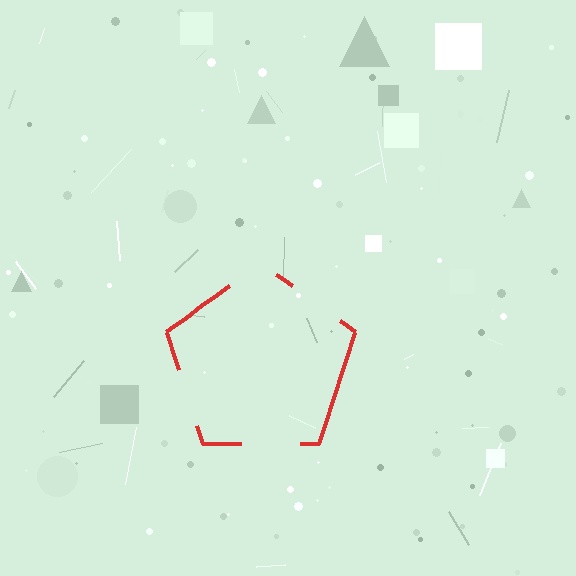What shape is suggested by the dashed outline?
The dashed outline suggests a pentagon.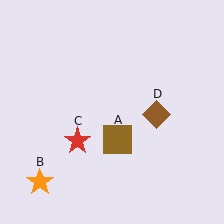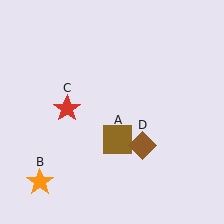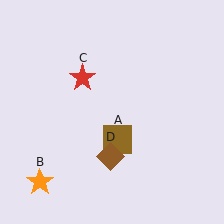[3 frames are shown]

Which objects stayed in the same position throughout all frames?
Brown square (object A) and orange star (object B) remained stationary.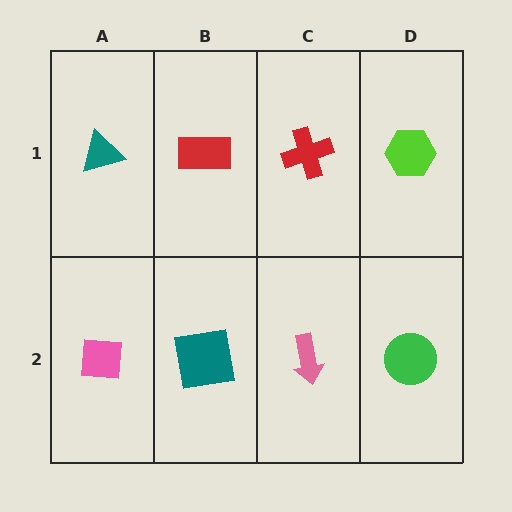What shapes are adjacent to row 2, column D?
A lime hexagon (row 1, column D), a pink arrow (row 2, column C).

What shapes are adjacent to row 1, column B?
A teal square (row 2, column B), a teal triangle (row 1, column A), a red cross (row 1, column C).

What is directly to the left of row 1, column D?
A red cross.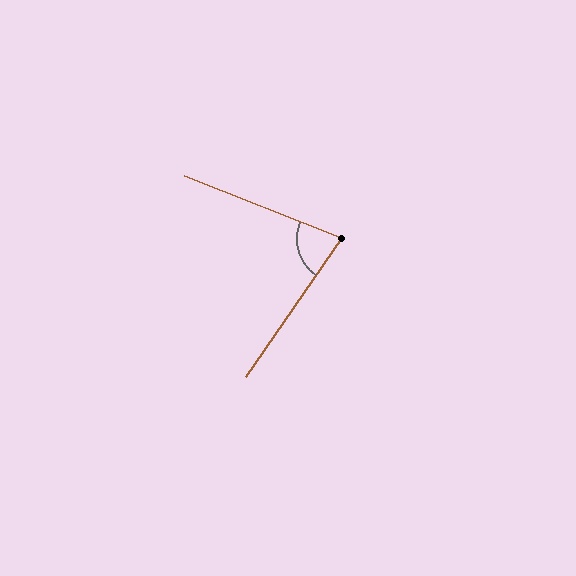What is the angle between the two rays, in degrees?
Approximately 77 degrees.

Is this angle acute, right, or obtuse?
It is acute.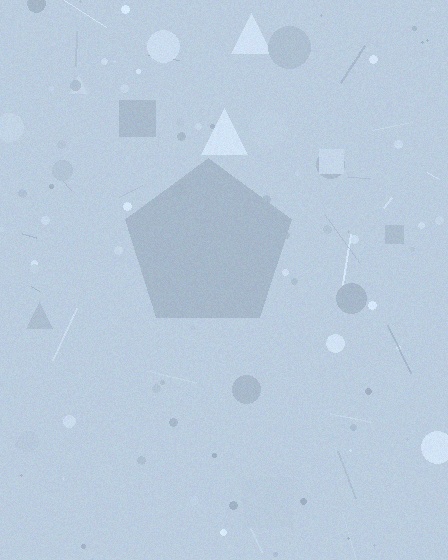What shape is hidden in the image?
A pentagon is hidden in the image.